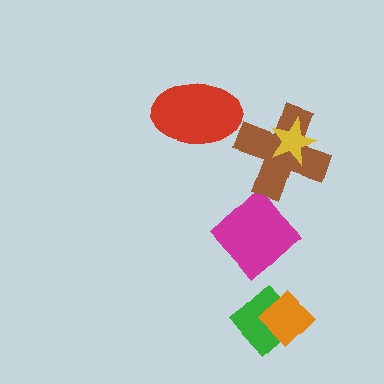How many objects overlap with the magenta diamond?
0 objects overlap with the magenta diamond.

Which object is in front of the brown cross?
The yellow star is in front of the brown cross.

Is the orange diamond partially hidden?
No, no other shape covers it.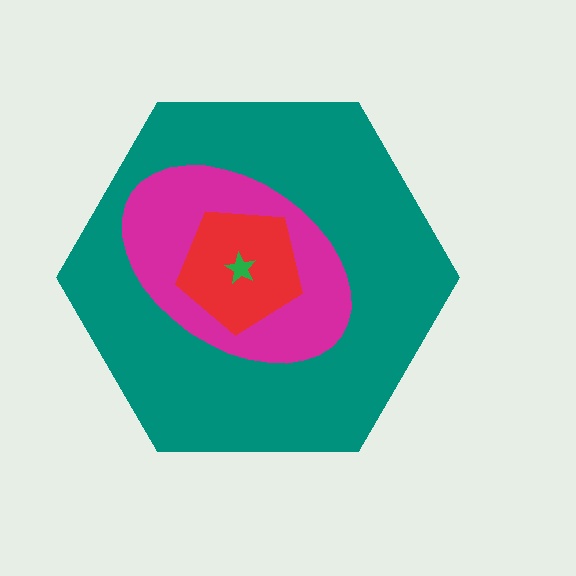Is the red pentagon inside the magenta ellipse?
Yes.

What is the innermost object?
The green star.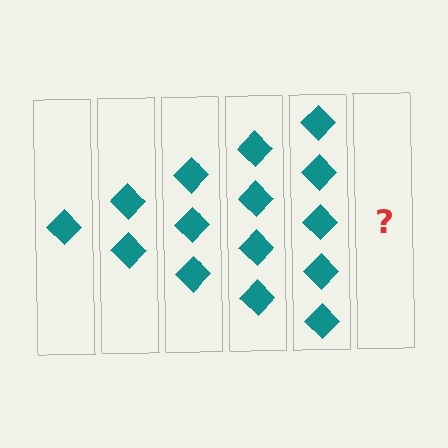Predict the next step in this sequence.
The next step is 6 diamonds.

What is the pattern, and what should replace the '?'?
The pattern is that each step adds one more diamond. The '?' should be 6 diamonds.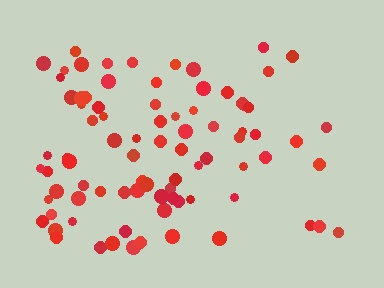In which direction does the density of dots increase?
From right to left, with the left side densest.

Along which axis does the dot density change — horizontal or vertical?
Horizontal.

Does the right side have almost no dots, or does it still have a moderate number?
Still a moderate number, just noticeably fewer than the left.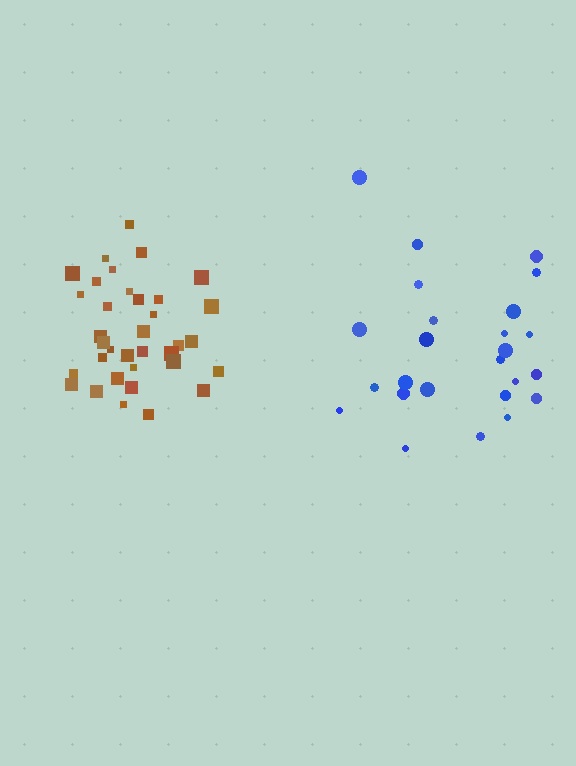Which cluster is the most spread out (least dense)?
Blue.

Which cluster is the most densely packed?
Brown.